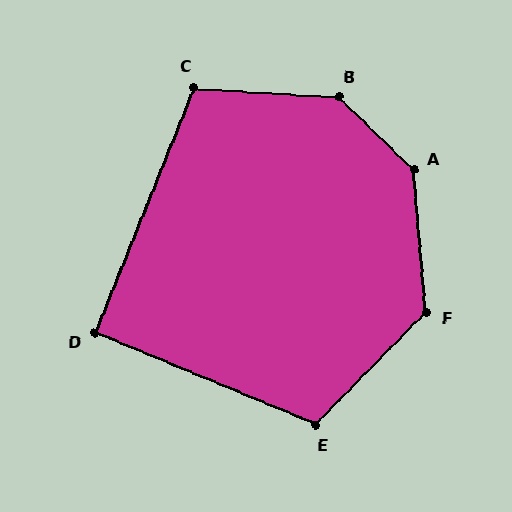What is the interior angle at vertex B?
Approximately 139 degrees (obtuse).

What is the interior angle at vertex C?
Approximately 108 degrees (obtuse).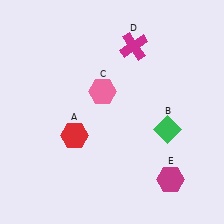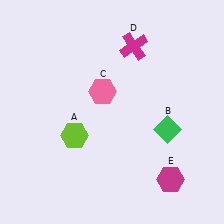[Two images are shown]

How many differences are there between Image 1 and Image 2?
There is 1 difference between the two images.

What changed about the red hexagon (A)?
In Image 1, A is red. In Image 2, it changed to lime.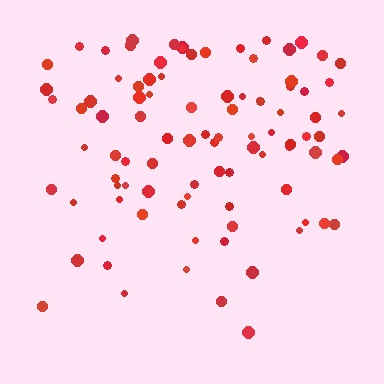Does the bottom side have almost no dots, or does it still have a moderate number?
Still a moderate number, just noticeably fewer than the top.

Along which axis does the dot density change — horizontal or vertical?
Vertical.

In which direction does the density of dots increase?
From bottom to top, with the top side densest.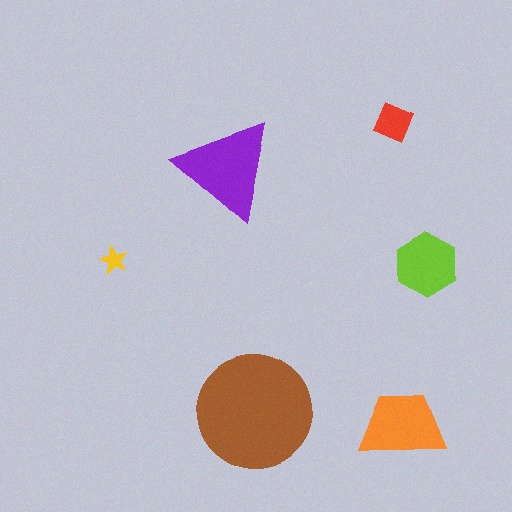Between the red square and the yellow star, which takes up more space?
The red square.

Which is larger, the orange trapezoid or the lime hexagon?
The orange trapezoid.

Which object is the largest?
The brown circle.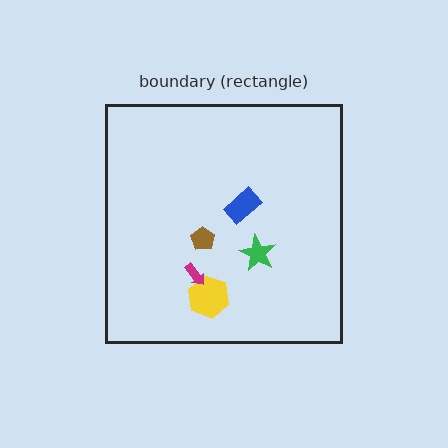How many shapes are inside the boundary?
5 inside, 0 outside.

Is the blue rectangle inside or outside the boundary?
Inside.